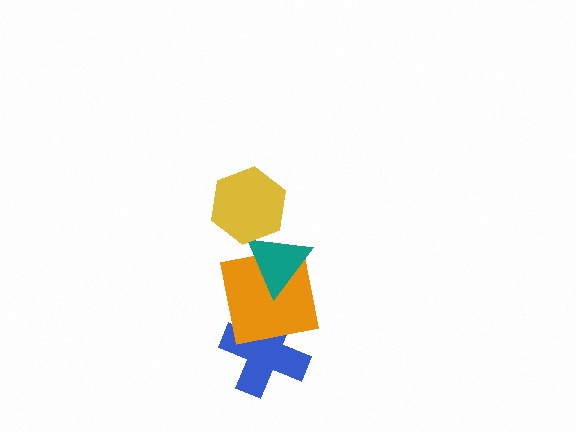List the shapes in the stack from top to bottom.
From top to bottom: the yellow hexagon, the teal triangle, the orange square, the blue cross.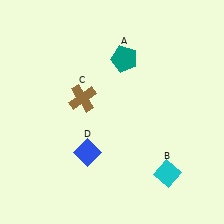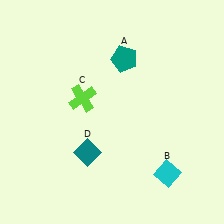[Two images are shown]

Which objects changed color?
C changed from brown to lime. D changed from blue to teal.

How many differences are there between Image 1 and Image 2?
There are 2 differences between the two images.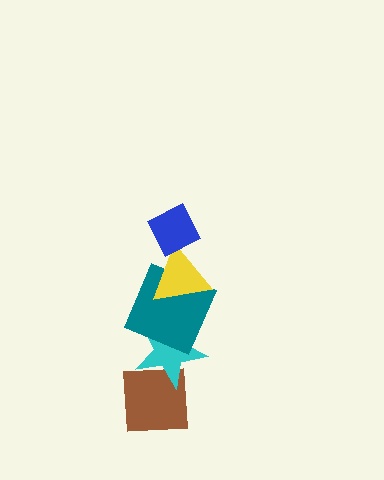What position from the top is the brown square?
The brown square is 5th from the top.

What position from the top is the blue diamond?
The blue diamond is 1st from the top.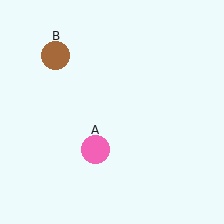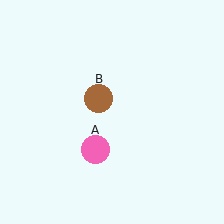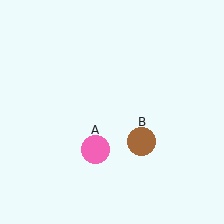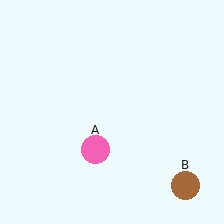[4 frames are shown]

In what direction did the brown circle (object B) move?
The brown circle (object B) moved down and to the right.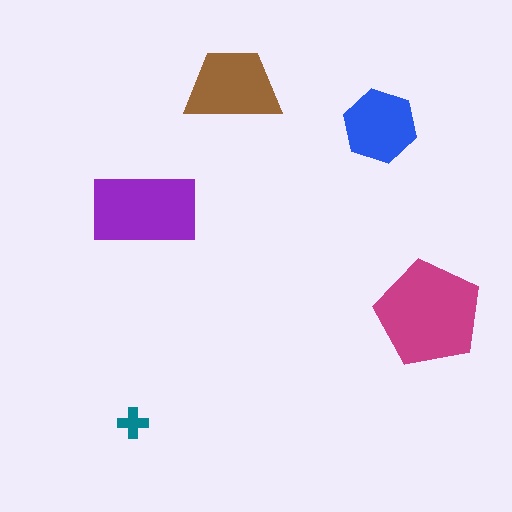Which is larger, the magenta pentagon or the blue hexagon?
The magenta pentagon.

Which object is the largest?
The magenta pentagon.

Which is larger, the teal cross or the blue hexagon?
The blue hexagon.